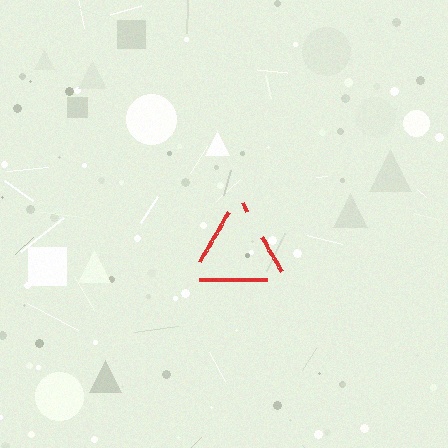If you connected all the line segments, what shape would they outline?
They would outline a triangle.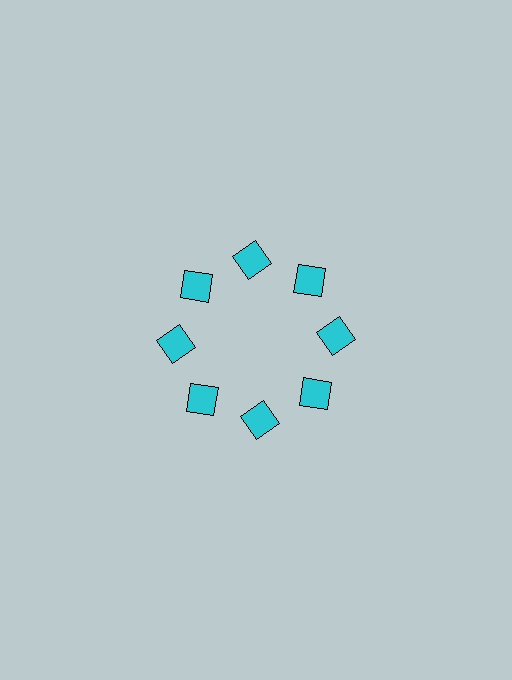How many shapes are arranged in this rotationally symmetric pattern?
There are 8 shapes, arranged in 8 groups of 1.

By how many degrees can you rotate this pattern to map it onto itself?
The pattern maps onto itself every 45 degrees of rotation.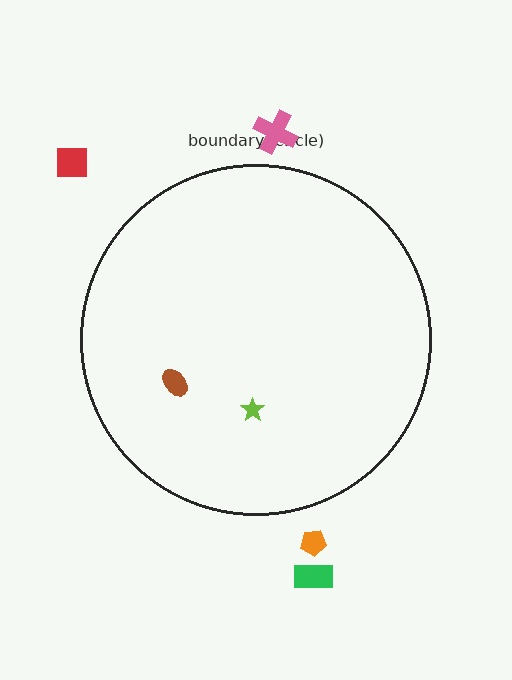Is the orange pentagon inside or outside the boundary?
Outside.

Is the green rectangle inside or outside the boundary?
Outside.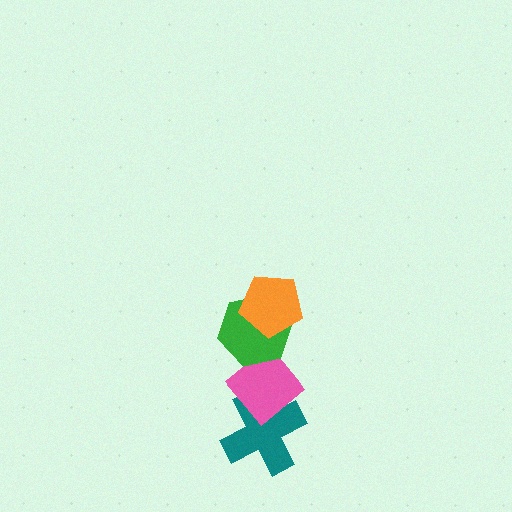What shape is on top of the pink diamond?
The green hexagon is on top of the pink diamond.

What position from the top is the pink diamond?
The pink diamond is 3rd from the top.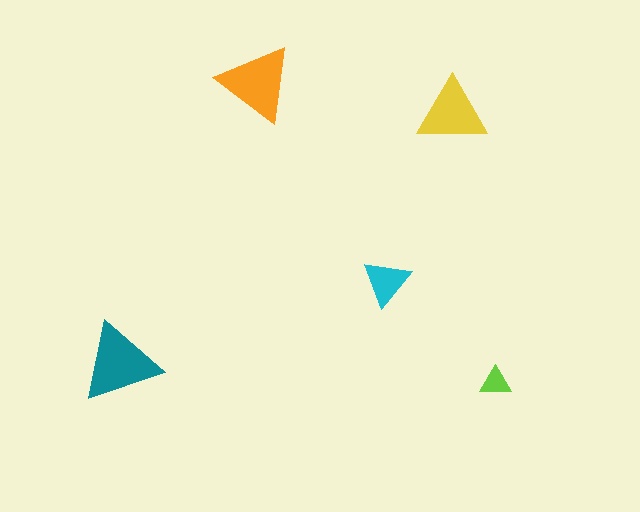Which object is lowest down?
The lime triangle is bottommost.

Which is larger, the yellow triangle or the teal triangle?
The teal one.